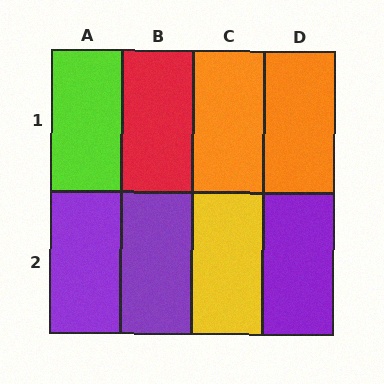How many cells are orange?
2 cells are orange.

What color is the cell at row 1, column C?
Orange.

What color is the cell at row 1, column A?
Lime.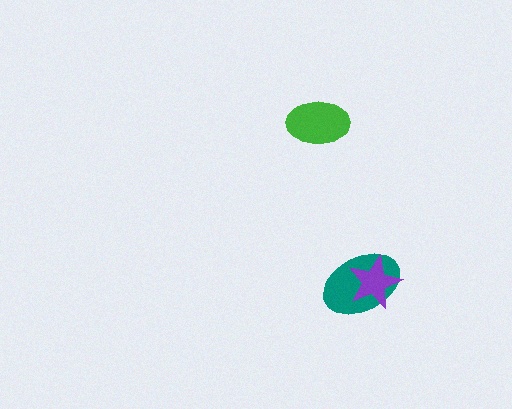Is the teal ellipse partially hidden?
Yes, it is partially covered by another shape.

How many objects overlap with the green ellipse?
0 objects overlap with the green ellipse.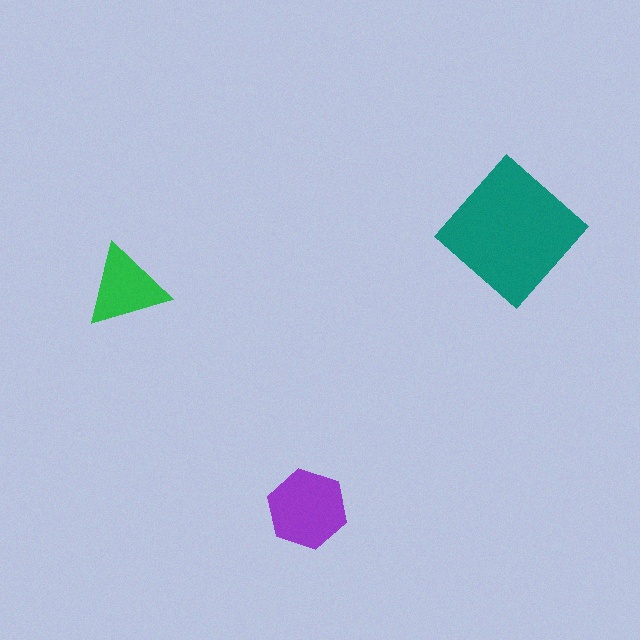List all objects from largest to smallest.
The teal diamond, the purple hexagon, the green triangle.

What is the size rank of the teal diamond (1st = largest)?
1st.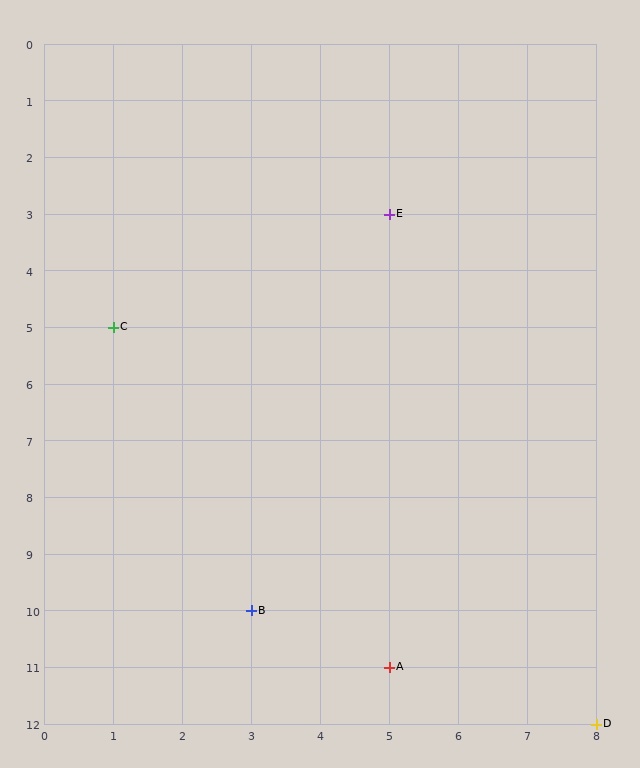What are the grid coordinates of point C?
Point C is at grid coordinates (1, 5).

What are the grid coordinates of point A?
Point A is at grid coordinates (5, 11).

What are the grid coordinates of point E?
Point E is at grid coordinates (5, 3).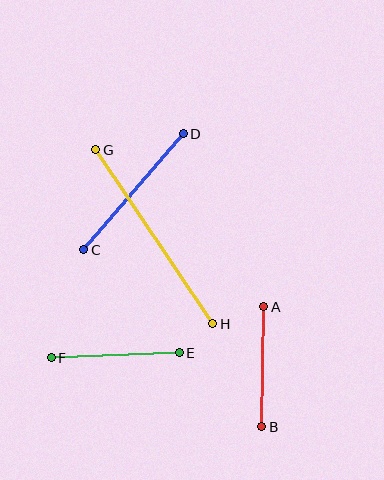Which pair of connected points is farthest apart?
Points G and H are farthest apart.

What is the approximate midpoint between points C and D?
The midpoint is at approximately (133, 192) pixels.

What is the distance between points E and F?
The distance is approximately 128 pixels.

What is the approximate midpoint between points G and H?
The midpoint is at approximately (154, 237) pixels.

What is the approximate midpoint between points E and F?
The midpoint is at approximately (115, 355) pixels.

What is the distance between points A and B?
The distance is approximately 120 pixels.